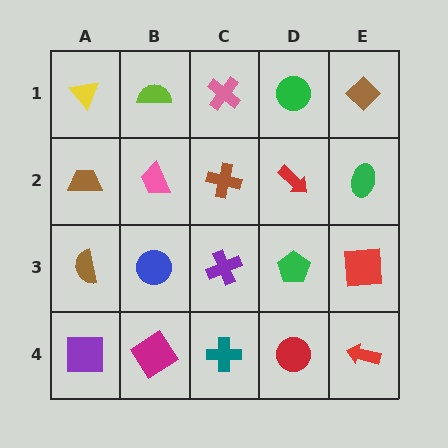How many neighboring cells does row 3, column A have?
3.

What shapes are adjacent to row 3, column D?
A red arrow (row 2, column D), a red circle (row 4, column D), a purple cross (row 3, column C), a red square (row 3, column E).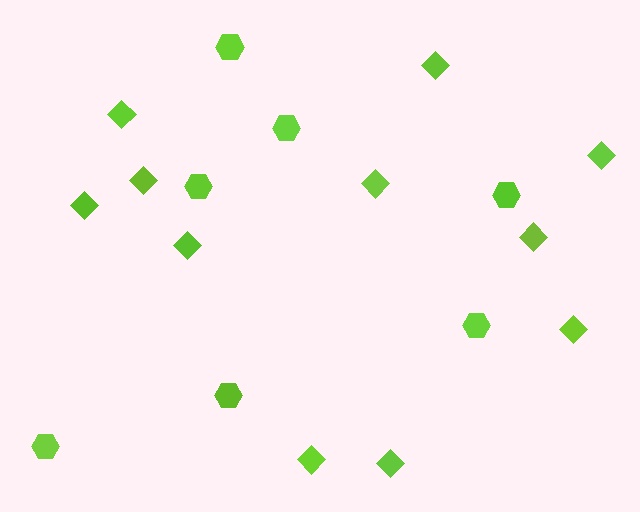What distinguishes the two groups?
There are 2 groups: one group of diamonds (11) and one group of hexagons (7).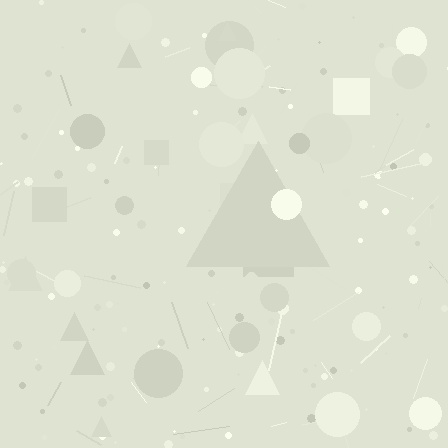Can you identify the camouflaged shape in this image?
The camouflaged shape is a triangle.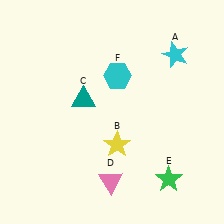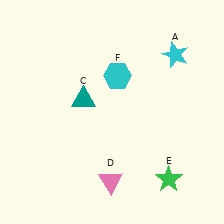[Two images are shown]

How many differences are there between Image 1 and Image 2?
There is 1 difference between the two images.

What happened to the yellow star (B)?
The yellow star (B) was removed in Image 2. It was in the bottom-right area of Image 1.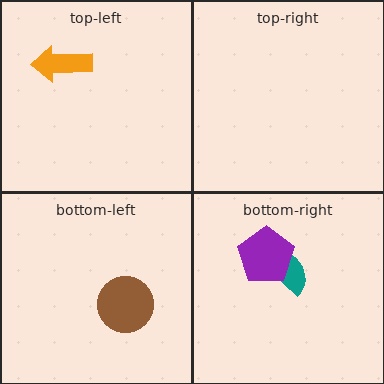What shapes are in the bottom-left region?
The brown circle.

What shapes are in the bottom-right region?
The teal semicircle, the purple pentagon.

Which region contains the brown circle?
The bottom-left region.